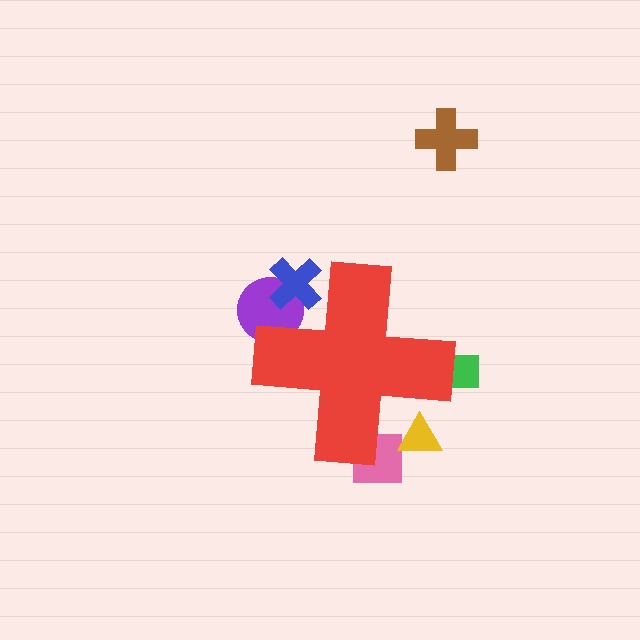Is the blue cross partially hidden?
Yes, the blue cross is partially hidden behind the red cross.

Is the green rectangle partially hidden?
Yes, the green rectangle is partially hidden behind the red cross.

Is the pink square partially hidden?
Yes, the pink square is partially hidden behind the red cross.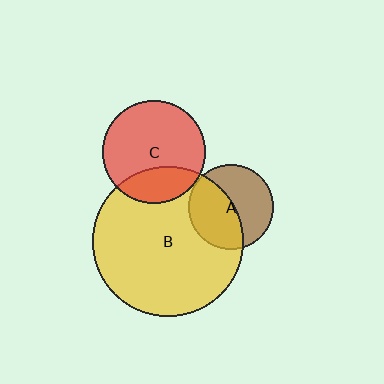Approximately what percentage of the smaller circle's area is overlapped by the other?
Approximately 50%.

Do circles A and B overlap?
Yes.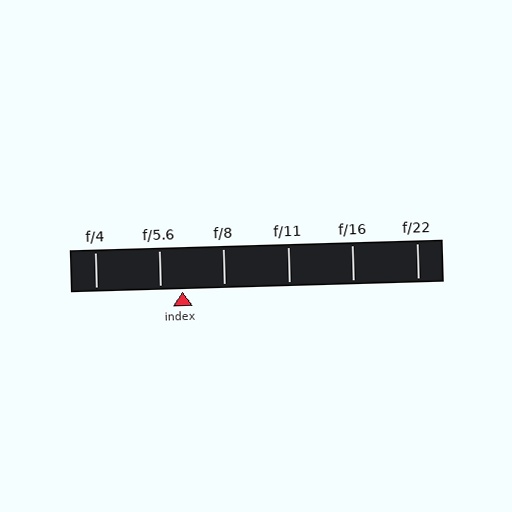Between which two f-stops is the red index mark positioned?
The index mark is between f/5.6 and f/8.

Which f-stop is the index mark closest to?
The index mark is closest to f/5.6.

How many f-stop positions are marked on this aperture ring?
There are 6 f-stop positions marked.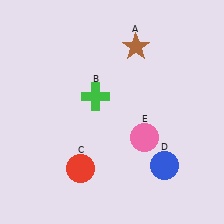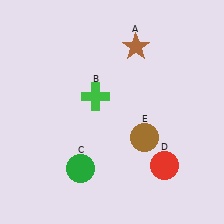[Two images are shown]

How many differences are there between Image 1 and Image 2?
There are 3 differences between the two images.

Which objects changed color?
C changed from red to green. D changed from blue to red. E changed from pink to brown.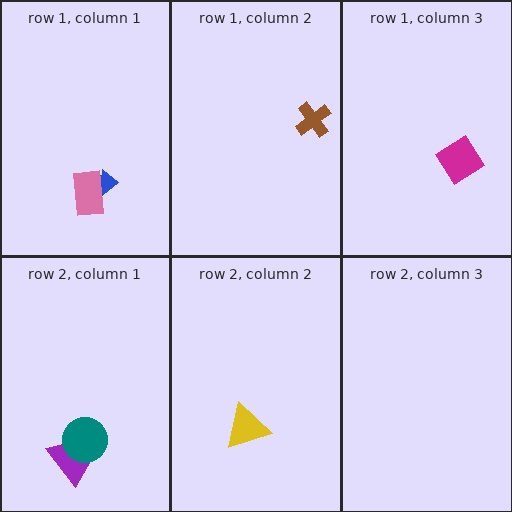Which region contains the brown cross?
The row 1, column 2 region.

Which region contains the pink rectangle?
The row 1, column 1 region.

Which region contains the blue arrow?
The row 1, column 1 region.